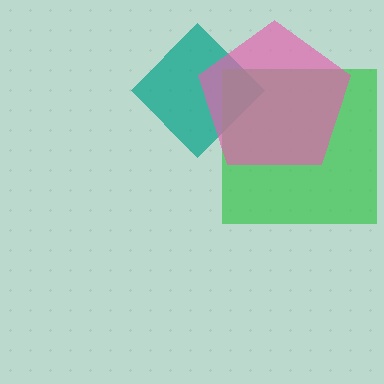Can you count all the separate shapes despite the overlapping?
Yes, there are 3 separate shapes.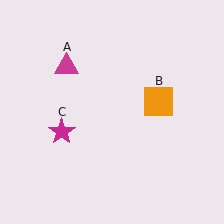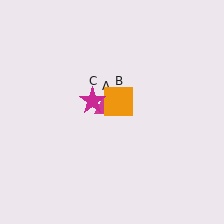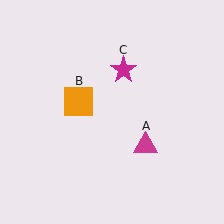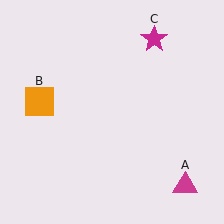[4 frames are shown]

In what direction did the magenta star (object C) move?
The magenta star (object C) moved up and to the right.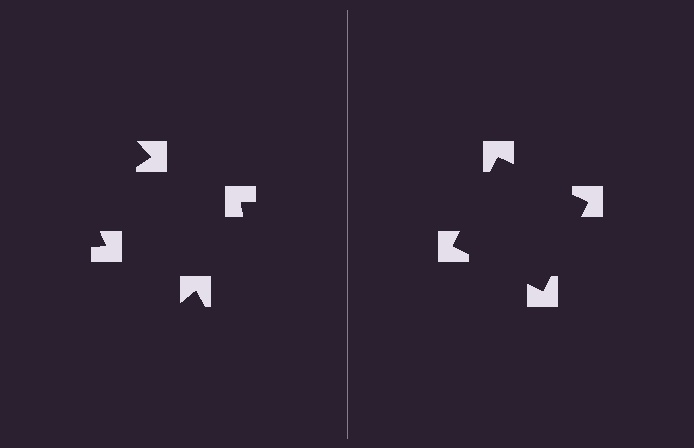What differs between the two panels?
The notched squares are positioned identically on both sides; only the wedge orientations differ. On the right they align to a square; on the left they are misaligned.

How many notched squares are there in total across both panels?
8 — 4 on each side.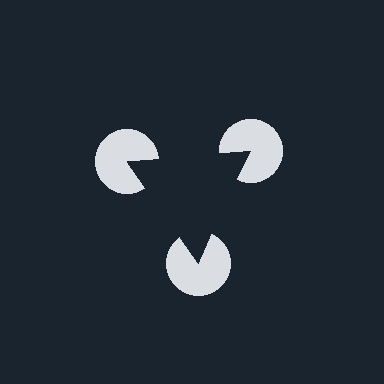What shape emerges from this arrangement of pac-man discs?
An illusory triangle — its edges are inferred from the aligned wedge cuts in the pac-man discs, not physically drawn.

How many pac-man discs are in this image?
There are 3 — one at each vertex of the illusory triangle.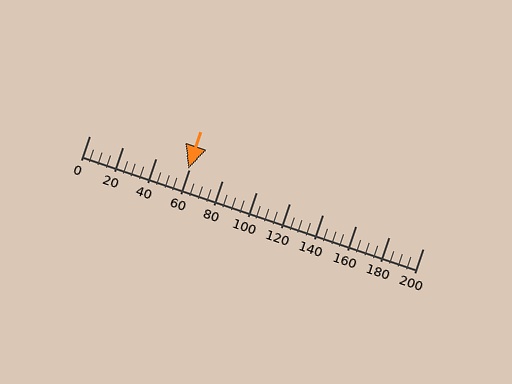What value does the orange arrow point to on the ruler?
The orange arrow points to approximately 59.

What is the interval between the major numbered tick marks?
The major tick marks are spaced 20 units apart.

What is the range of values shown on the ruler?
The ruler shows values from 0 to 200.